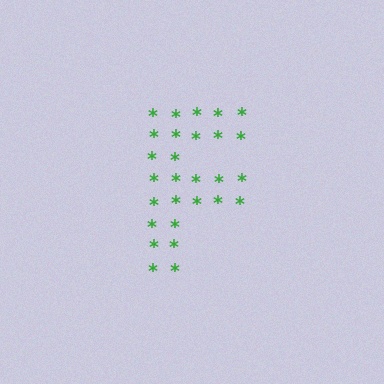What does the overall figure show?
The overall figure shows the letter F.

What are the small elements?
The small elements are asterisks.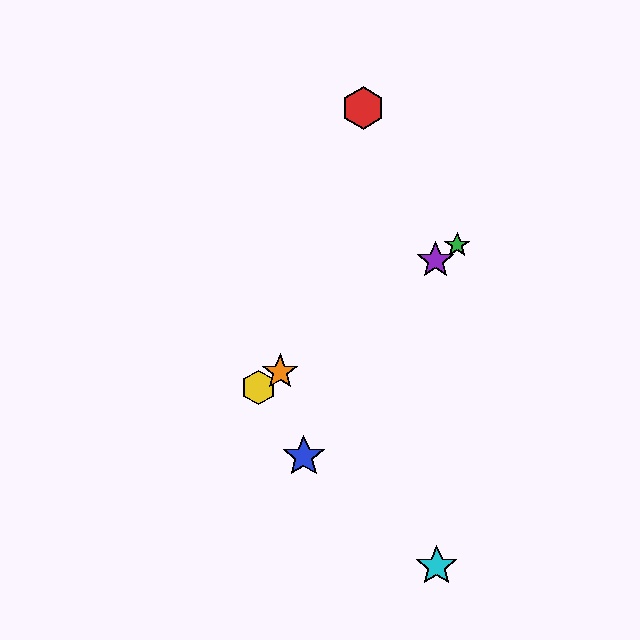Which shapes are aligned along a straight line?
The green star, the yellow hexagon, the purple star, the orange star are aligned along a straight line.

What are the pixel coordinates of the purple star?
The purple star is at (436, 260).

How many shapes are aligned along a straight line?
4 shapes (the green star, the yellow hexagon, the purple star, the orange star) are aligned along a straight line.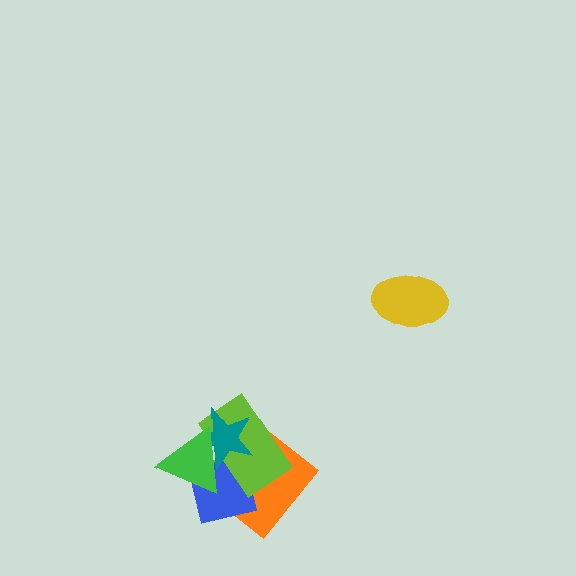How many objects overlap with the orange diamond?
4 objects overlap with the orange diamond.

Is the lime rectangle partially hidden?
Yes, it is partially covered by another shape.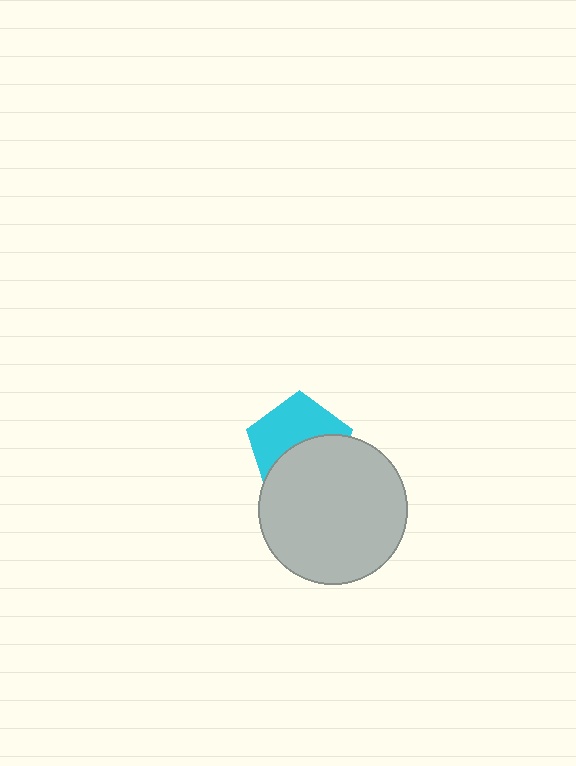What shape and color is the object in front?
The object in front is a light gray circle.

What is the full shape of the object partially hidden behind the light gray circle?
The partially hidden object is a cyan pentagon.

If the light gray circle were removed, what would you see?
You would see the complete cyan pentagon.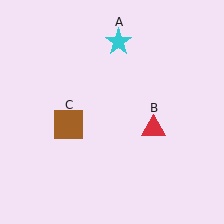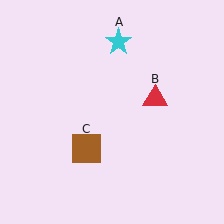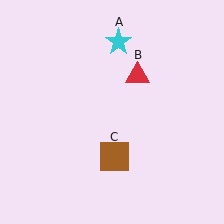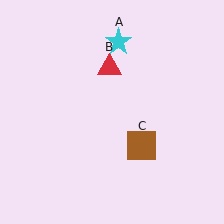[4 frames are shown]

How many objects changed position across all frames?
2 objects changed position: red triangle (object B), brown square (object C).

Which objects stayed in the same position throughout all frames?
Cyan star (object A) remained stationary.